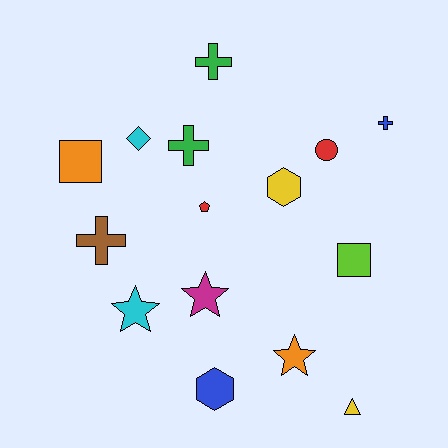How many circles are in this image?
There is 1 circle.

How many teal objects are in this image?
There are no teal objects.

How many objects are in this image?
There are 15 objects.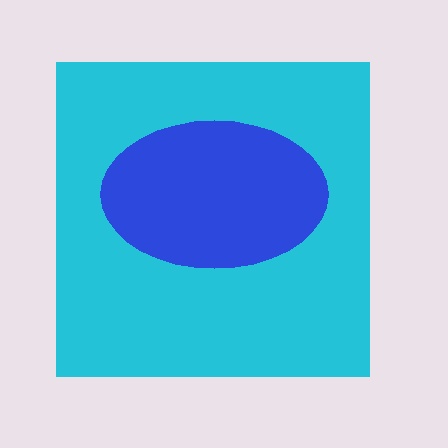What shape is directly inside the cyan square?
The blue ellipse.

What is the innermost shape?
The blue ellipse.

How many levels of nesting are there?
2.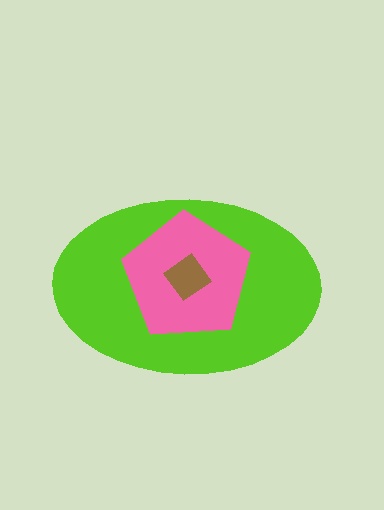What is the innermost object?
The brown diamond.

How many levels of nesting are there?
3.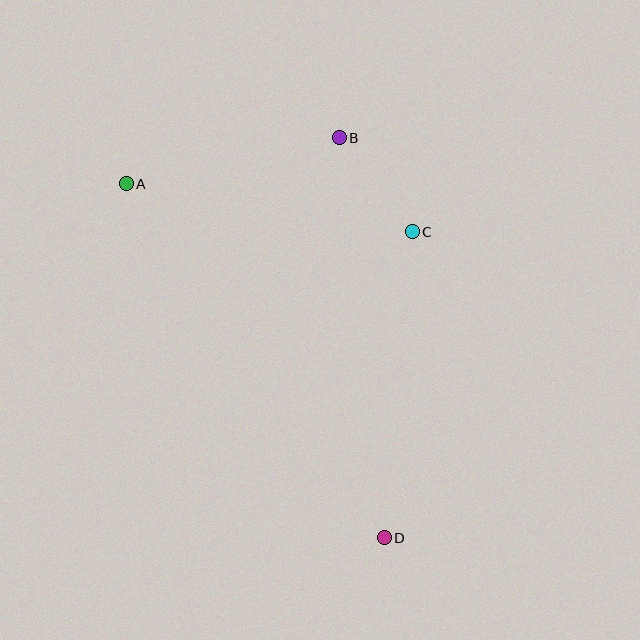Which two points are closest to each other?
Points B and C are closest to each other.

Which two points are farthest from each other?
Points A and D are farthest from each other.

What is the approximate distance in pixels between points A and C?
The distance between A and C is approximately 290 pixels.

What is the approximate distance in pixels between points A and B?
The distance between A and B is approximately 218 pixels.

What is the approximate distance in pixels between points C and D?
The distance between C and D is approximately 307 pixels.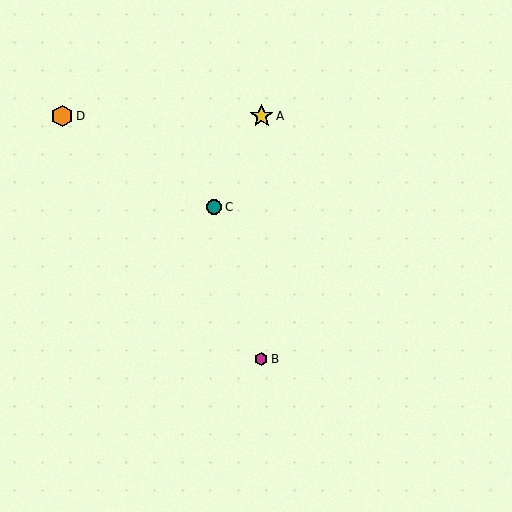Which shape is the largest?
The yellow star (labeled A) is the largest.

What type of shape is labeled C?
Shape C is a teal circle.